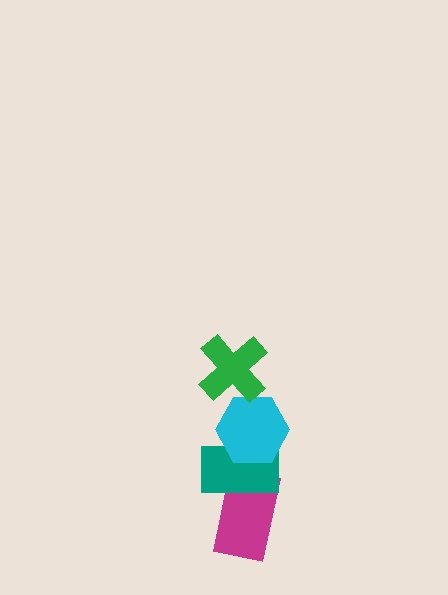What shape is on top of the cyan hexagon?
The green cross is on top of the cyan hexagon.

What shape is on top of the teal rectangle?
The cyan hexagon is on top of the teal rectangle.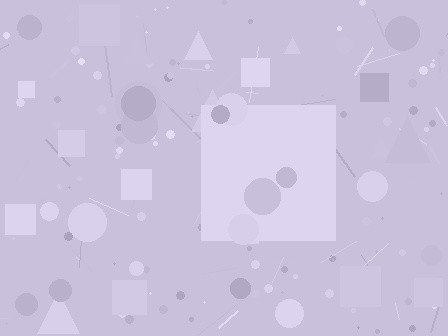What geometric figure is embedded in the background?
A square is embedded in the background.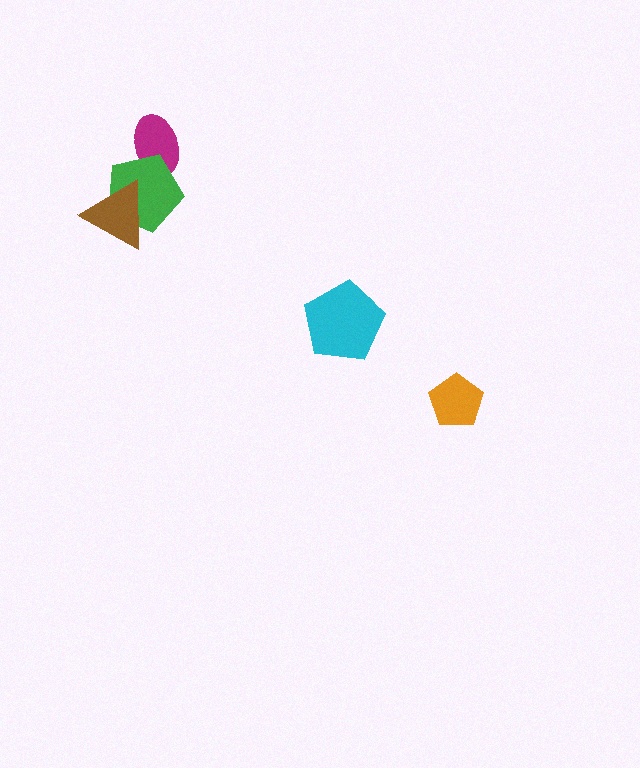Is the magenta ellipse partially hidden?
Yes, it is partially covered by another shape.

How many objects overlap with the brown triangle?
1 object overlaps with the brown triangle.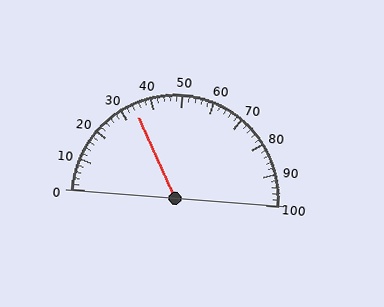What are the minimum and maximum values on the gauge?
The gauge ranges from 0 to 100.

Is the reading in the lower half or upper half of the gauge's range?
The reading is in the lower half of the range (0 to 100).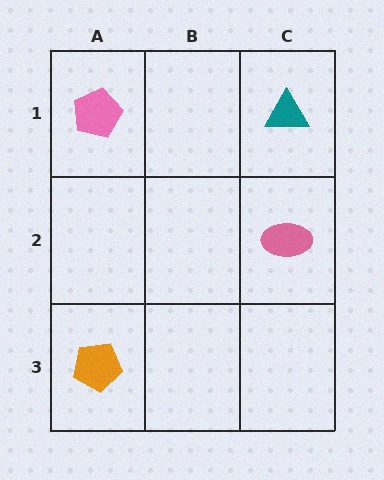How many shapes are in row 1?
2 shapes.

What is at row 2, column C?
A pink ellipse.